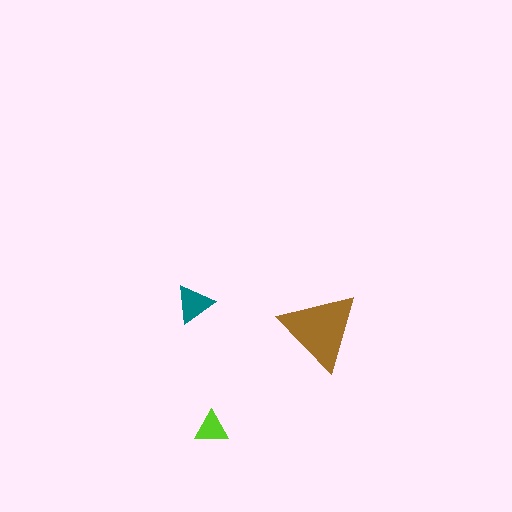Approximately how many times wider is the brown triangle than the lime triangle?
About 2.5 times wider.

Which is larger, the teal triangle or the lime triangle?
The teal one.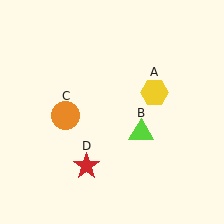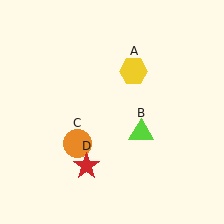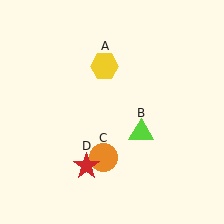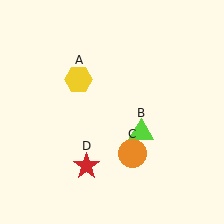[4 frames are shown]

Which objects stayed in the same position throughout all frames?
Lime triangle (object B) and red star (object D) remained stationary.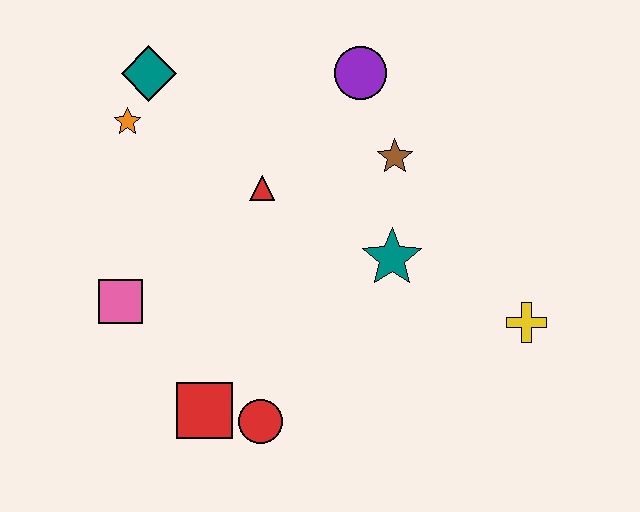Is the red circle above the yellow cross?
No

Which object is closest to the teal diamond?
The orange star is closest to the teal diamond.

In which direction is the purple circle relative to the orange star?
The purple circle is to the right of the orange star.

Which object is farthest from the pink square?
The yellow cross is farthest from the pink square.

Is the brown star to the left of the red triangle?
No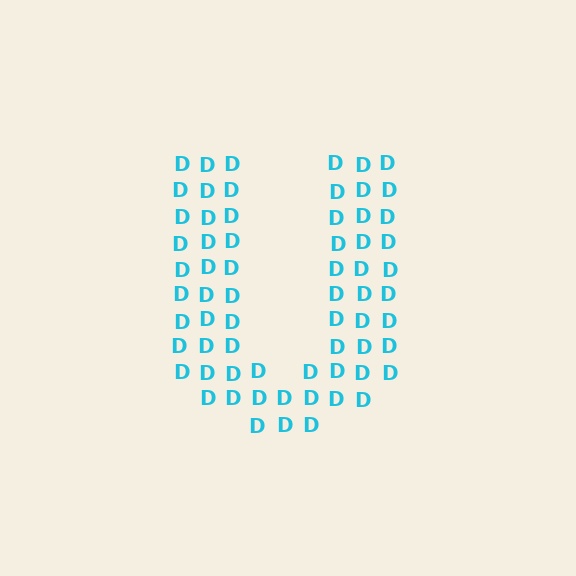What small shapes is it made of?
It is made of small letter D's.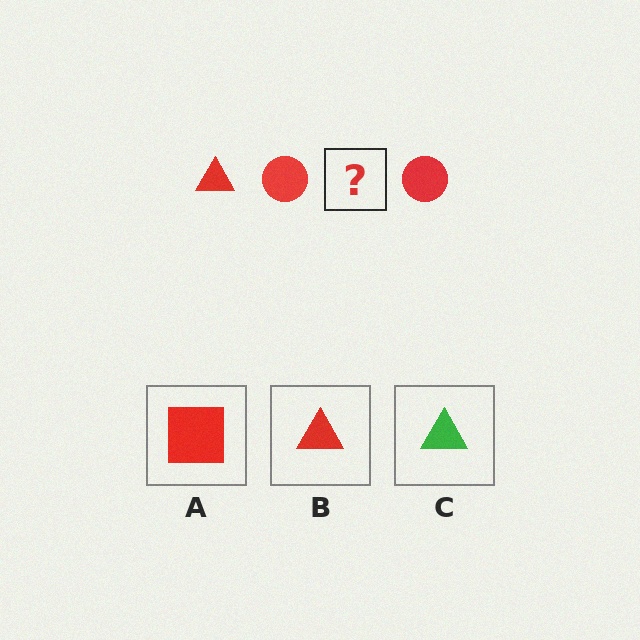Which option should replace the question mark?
Option B.